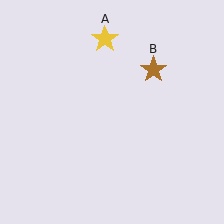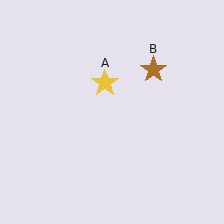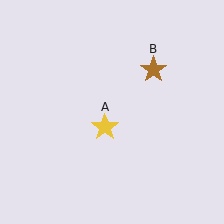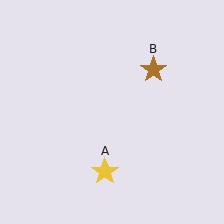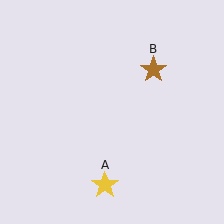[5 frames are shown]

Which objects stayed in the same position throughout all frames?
Brown star (object B) remained stationary.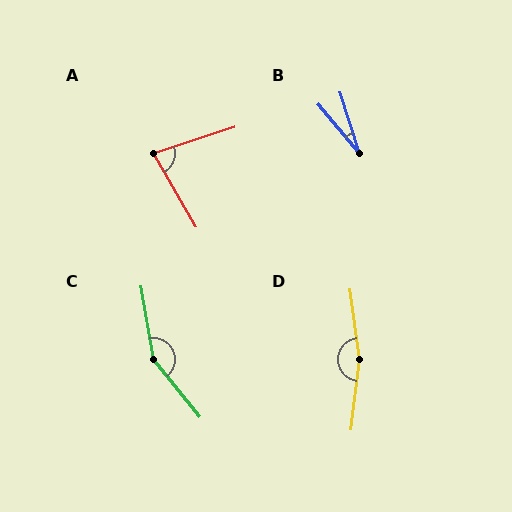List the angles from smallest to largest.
B (22°), A (78°), C (150°), D (166°).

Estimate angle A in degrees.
Approximately 78 degrees.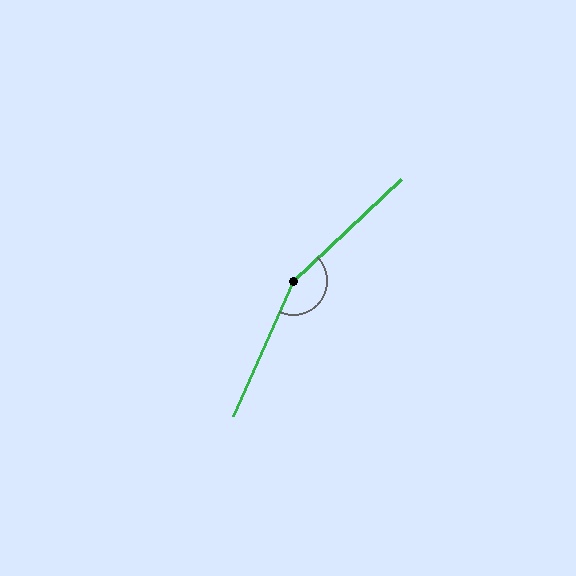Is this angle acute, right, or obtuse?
It is obtuse.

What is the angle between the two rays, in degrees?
Approximately 157 degrees.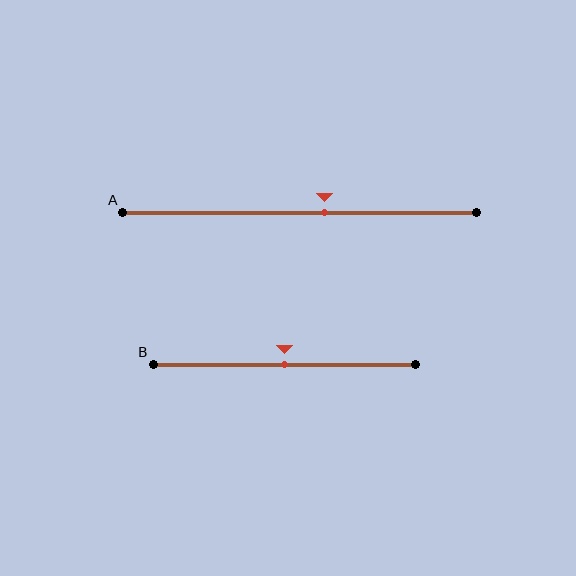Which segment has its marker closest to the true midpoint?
Segment B has its marker closest to the true midpoint.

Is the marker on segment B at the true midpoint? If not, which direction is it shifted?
Yes, the marker on segment B is at the true midpoint.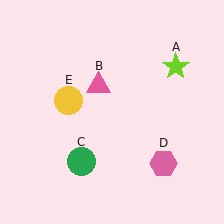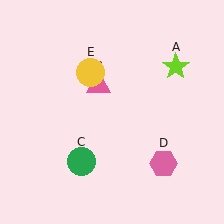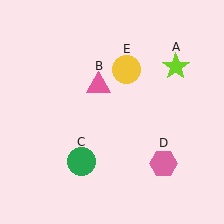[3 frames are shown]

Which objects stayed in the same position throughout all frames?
Lime star (object A) and pink triangle (object B) and green circle (object C) and pink hexagon (object D) remained stationary.